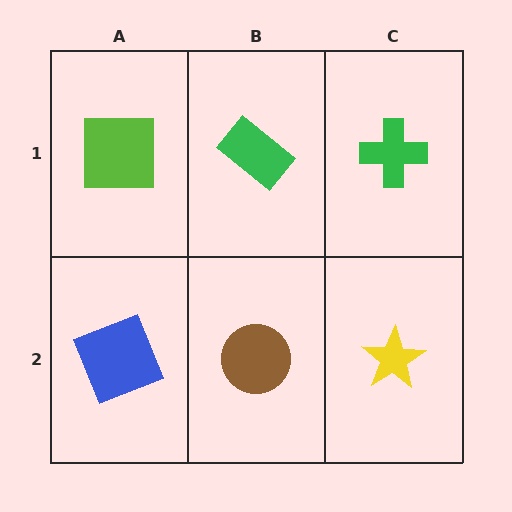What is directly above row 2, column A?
A lime square.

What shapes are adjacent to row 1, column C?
A yellow star (row 2, column C), a green rectangle (row 1, column B).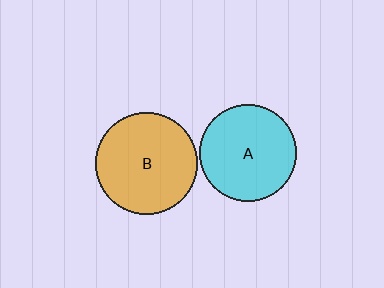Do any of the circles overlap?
No, none of the circles overlap.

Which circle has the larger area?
Circle B (orange).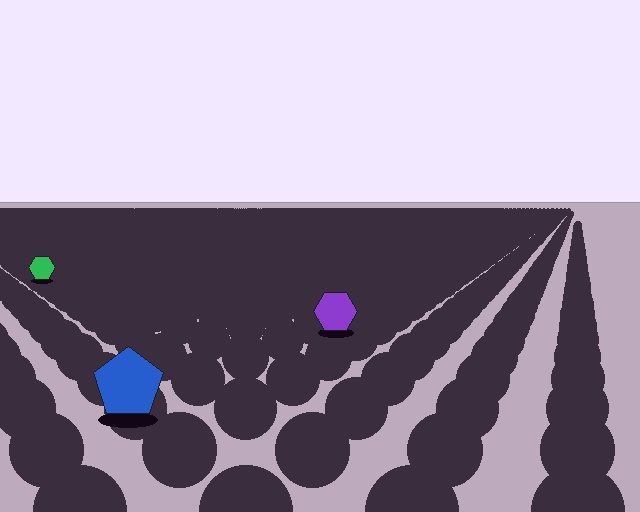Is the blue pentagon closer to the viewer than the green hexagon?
Yes. The blue pentagon is closer — you can tell from the texture gradient: the ground texture is coarser near it.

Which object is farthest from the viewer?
The green hexagon is farthest from the viewer. It appears smaller and the ground texture around it is denser.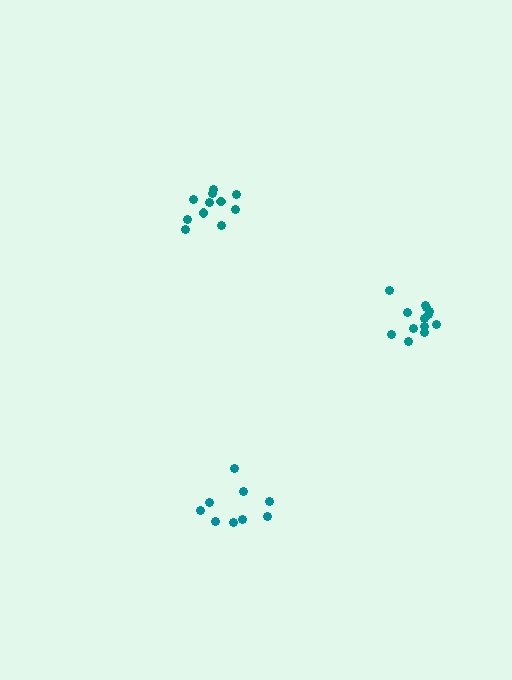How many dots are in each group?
Group 1: 13 dots, Group 2: 9 dots, Group 3: 11 dots (33 total).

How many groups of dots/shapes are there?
There are 3 groups.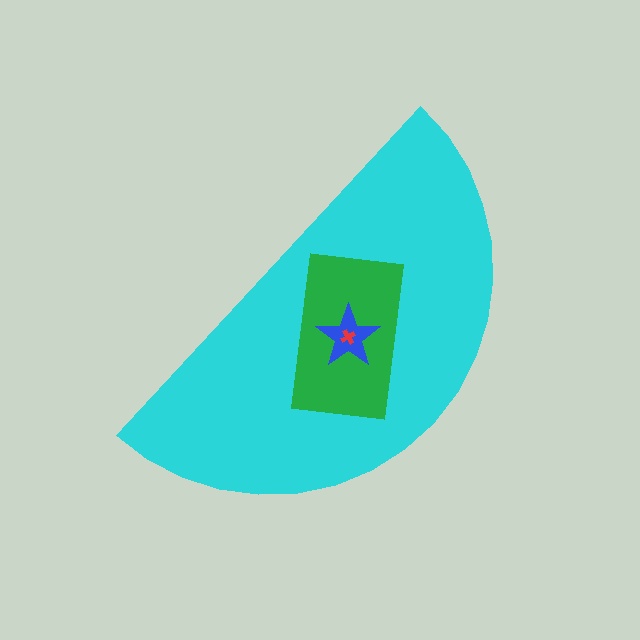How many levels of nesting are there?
4.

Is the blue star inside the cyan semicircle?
Yes.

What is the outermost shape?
The cyan semicircle.